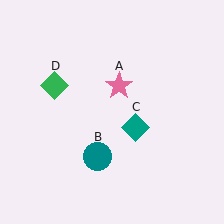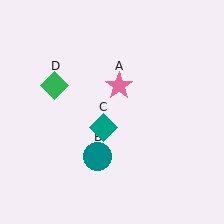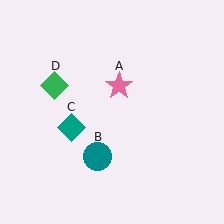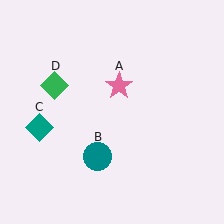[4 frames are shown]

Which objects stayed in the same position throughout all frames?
Pink star (object A) and teal circle (object B) and green diamond (object D) remained stationary.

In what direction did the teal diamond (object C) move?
The teal diamond (object C) moved left.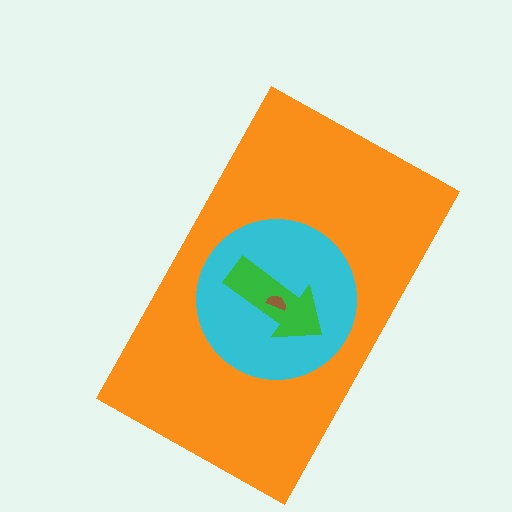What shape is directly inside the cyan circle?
The green arrow.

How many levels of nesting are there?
4.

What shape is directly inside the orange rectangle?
The cyan circle.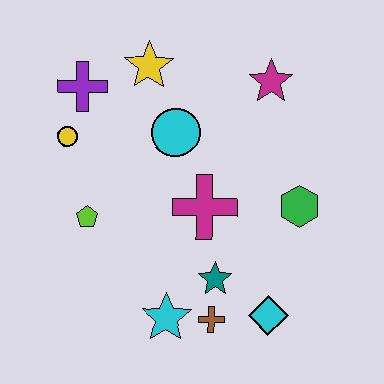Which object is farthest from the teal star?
The purple cross is farthest from the teal star.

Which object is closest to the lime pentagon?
The yellow circle is closest to the lime pentagon.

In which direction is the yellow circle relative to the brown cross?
The yellow circle is above the brown cross.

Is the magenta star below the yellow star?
Yes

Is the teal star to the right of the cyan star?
Yes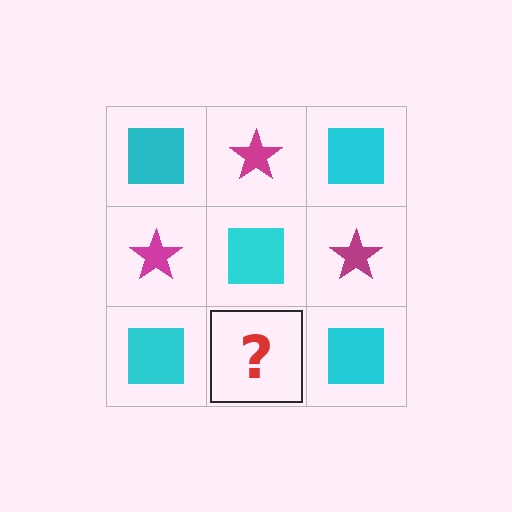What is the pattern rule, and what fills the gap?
The rule is that it alternates cyan square and magenta star in a checkerboard pattern. The gap should be filled with a magenta star.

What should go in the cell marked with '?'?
The missing cell should contain a magenta star.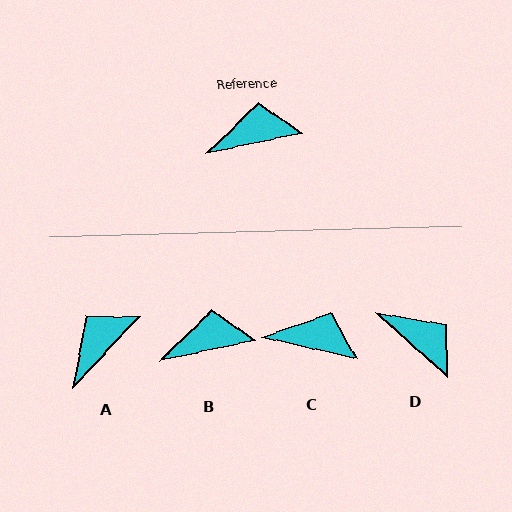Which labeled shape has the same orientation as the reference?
B.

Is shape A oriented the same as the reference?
No, it is off by about 35 degrees.